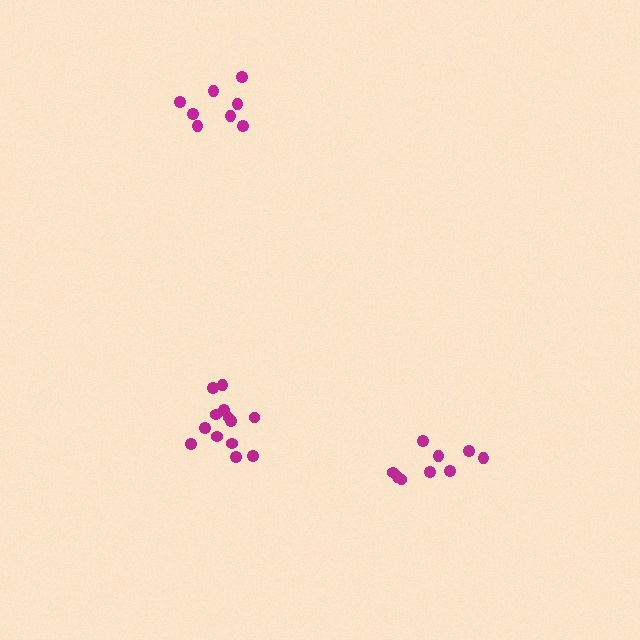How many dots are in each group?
Group 1: 9 dots, Group 2: 13 dots, Group 3: 8 dots (30 total).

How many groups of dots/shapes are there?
There are 3 groups.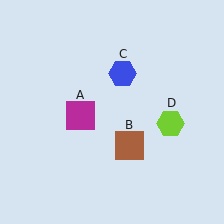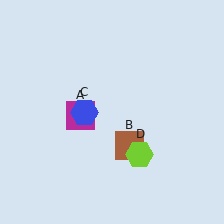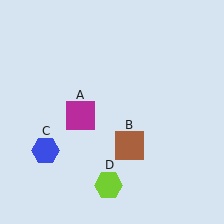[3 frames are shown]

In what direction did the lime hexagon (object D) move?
The lime hexagon (object D) moved down and to the left.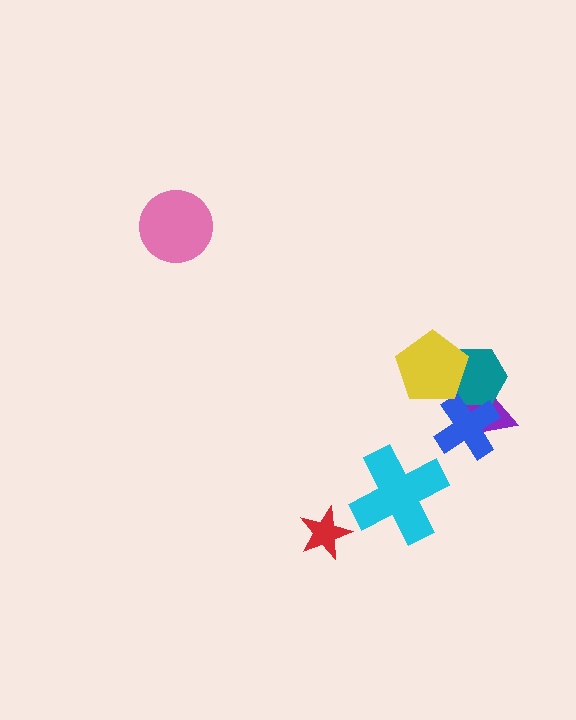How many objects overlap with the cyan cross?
0 objects overlap with the cyan cross.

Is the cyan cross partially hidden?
No, no other shape covers it.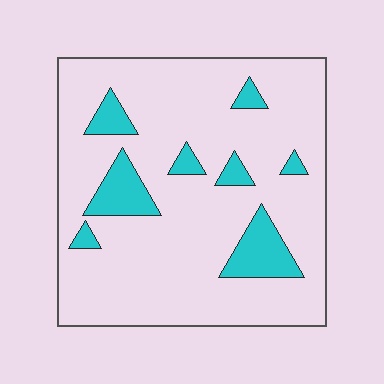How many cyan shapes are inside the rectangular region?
8.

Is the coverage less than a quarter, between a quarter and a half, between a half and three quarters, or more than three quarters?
Less than a quarter.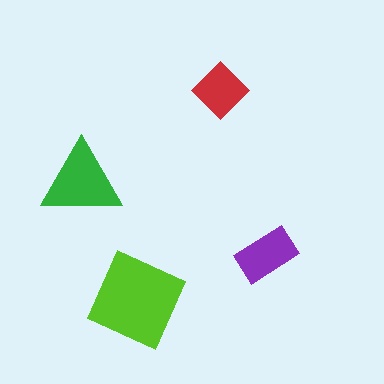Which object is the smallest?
The red diamond.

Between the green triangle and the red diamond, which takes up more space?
The green triangle.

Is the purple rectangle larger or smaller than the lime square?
Smaller.